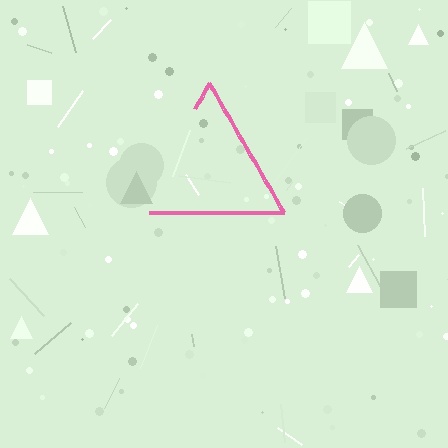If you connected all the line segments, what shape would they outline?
They would outline a triangle.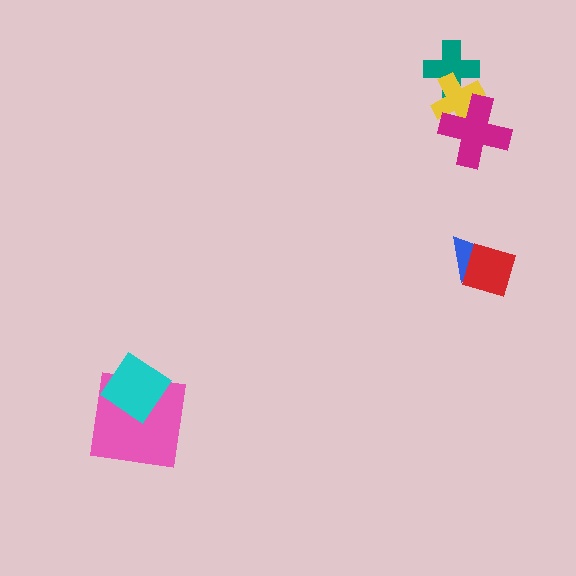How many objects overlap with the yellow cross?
2 objects overlap with the yellow cross.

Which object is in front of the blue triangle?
The red diamond is in front of the blue triangle.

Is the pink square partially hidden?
Yes, it is partially covered by another shape.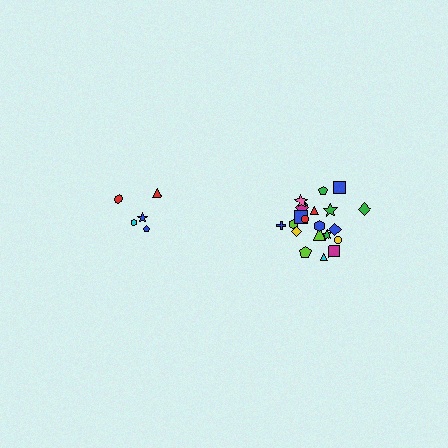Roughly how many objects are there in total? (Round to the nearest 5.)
Roughly 25 objects in total.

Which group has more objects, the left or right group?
The right group.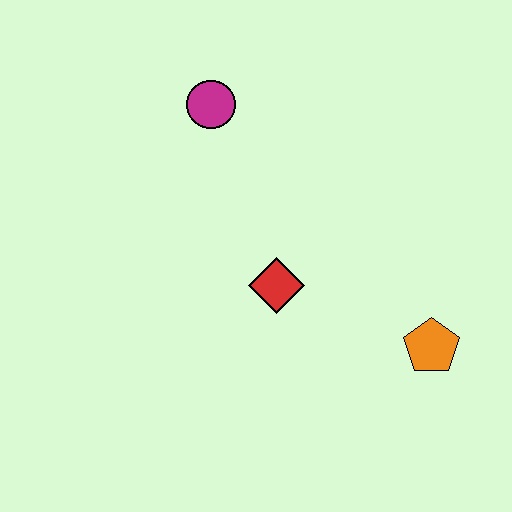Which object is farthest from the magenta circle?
The orange pentagon is farthest from the magenta circle.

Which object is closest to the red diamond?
The orange pentagon is closest to the red diamond.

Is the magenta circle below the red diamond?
No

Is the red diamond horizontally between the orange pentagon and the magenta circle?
Yes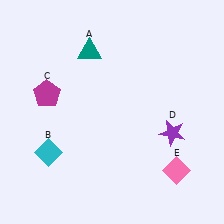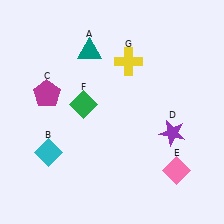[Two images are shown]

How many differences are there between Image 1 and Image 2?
There are 2 differences between the two images.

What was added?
A green diamond (F), a yellow cross (G) were added in Image 2.